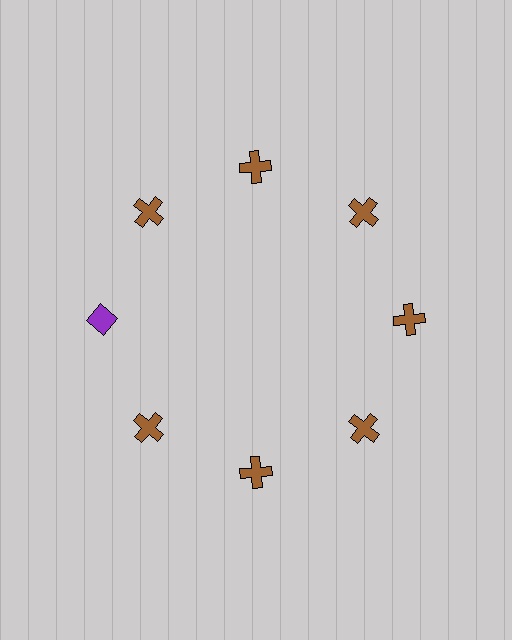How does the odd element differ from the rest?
It differs in both color (purple instead of brown) and shape (diamond instead of cross).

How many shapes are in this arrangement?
There are 8 shapes arranged in a ring pattern.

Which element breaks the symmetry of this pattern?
The purple diamond at roughly the 9 o'clock position breaks the symmetry. All other shapes are brown crosses.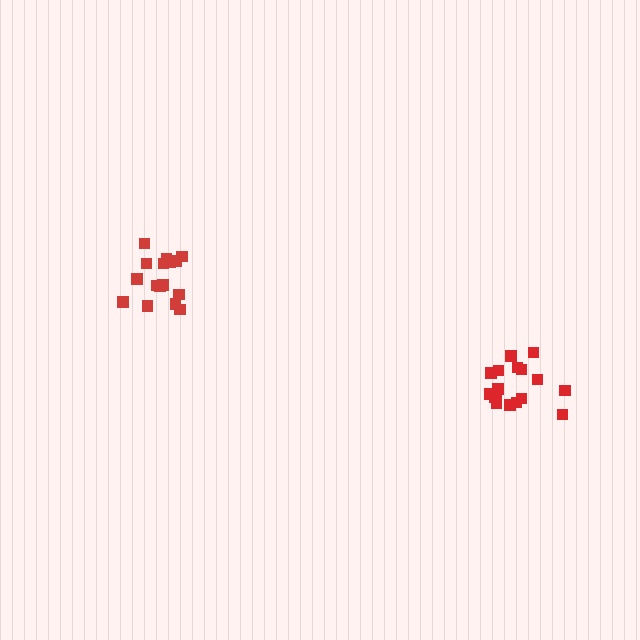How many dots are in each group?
Group 1: 17 dots, Group 2: 16 dots (33 total).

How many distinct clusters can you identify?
There are 2 distinct clusters.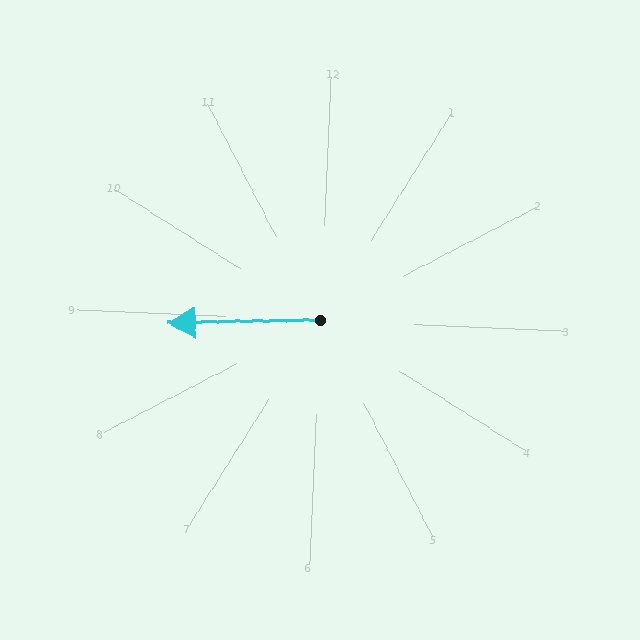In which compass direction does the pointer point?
West.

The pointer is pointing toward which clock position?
Roughly 9 o'clock.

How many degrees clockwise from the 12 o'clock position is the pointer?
Approximately 266 degrees.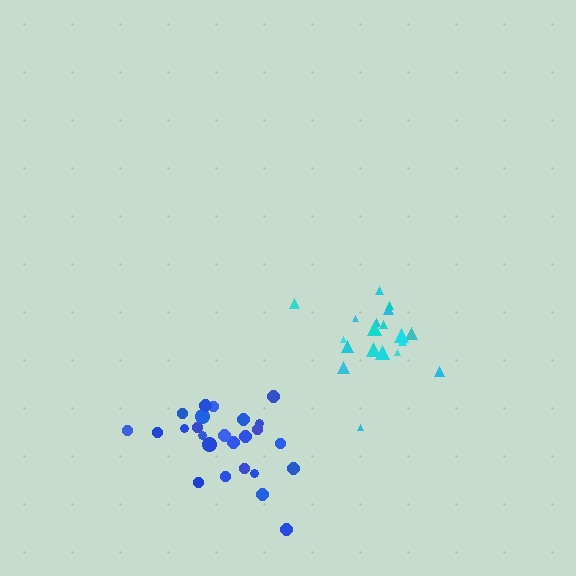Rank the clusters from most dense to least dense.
cyan, blue.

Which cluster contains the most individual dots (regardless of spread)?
Blue (25).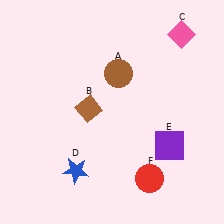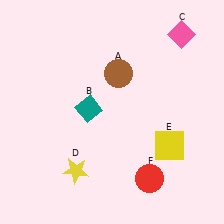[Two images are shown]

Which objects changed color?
B changed from brown to teal. D changed from blue to yellow. E changed from purple to yellow.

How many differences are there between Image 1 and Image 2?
There are 3 differences between the two images.